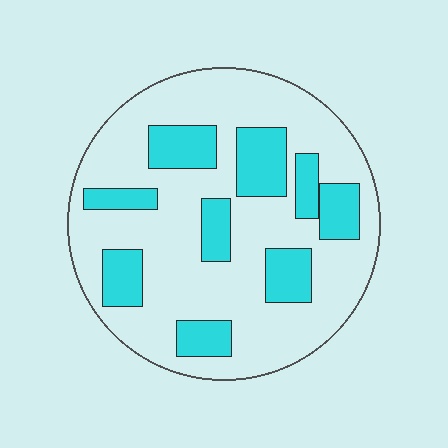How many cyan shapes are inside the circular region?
9.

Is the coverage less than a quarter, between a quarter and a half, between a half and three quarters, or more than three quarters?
Between a quarter and a half.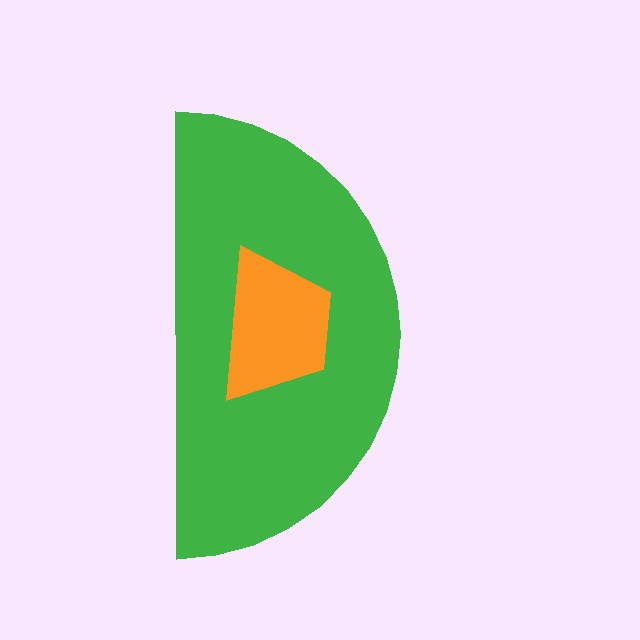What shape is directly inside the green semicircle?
The orange trapezoid.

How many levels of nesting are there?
2.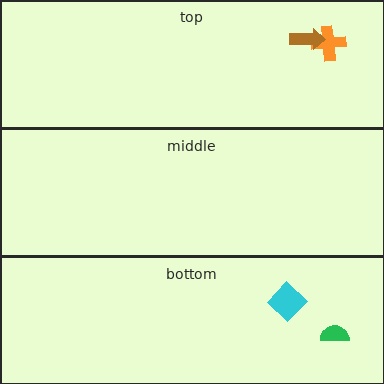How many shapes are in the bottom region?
2.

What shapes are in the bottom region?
The cyan diamond, the green semicircle.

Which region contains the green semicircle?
The bottom region.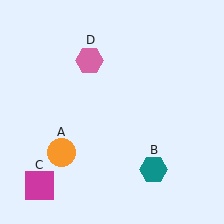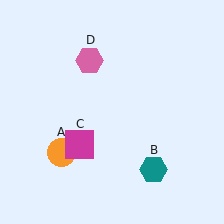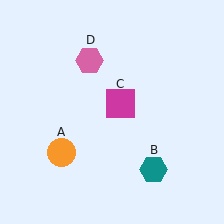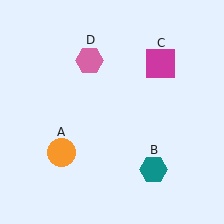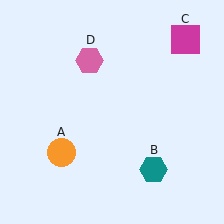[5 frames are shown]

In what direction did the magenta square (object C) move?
The magenta square (object C) moved up and to the right.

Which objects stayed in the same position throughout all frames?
Orange circle (object A) and teal hexagon (object B) and pink hexagon (object D) remained stationary.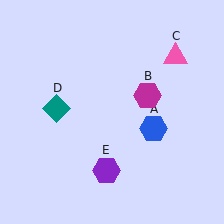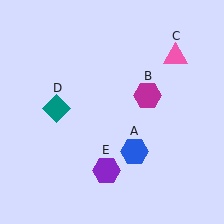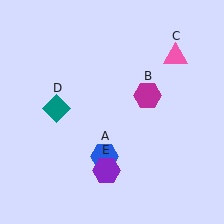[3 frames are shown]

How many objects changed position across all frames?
1 object changed position: blue hexagon (object A).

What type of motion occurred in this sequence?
The blue hexagon (object A) rotated clockwise around the center of the scene.